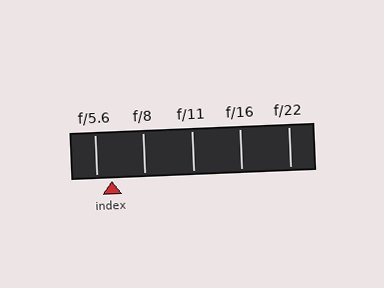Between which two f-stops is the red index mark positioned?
The index mark is between f/5.6 and f/8.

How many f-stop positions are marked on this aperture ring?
There are 5 f-stop positions marked.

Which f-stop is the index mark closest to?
The index mark is closest to f/5.6.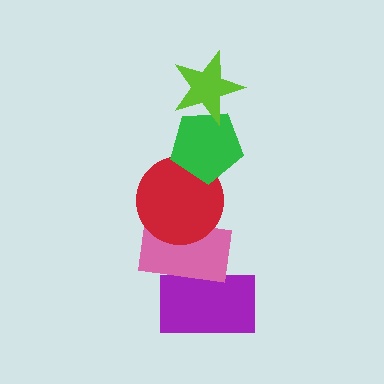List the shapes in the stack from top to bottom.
From top to bottom: the lime star, the green pentagon, the red circle, the pink rectangle, the purple rectangle.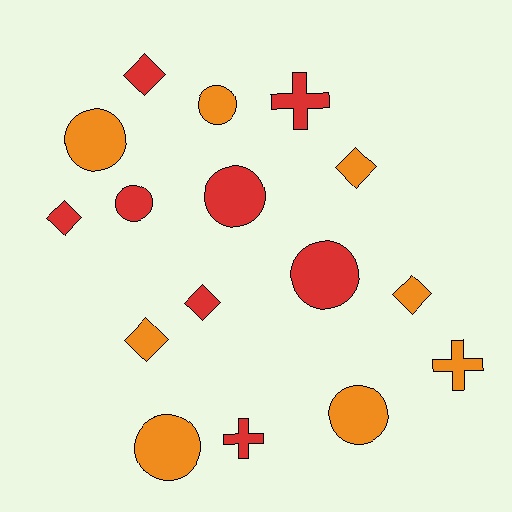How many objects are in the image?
There are 16 objects.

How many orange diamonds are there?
There are 3 orange diamonds.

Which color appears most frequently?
Orange, with 8 objects.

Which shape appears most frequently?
Circle, with 7 objects.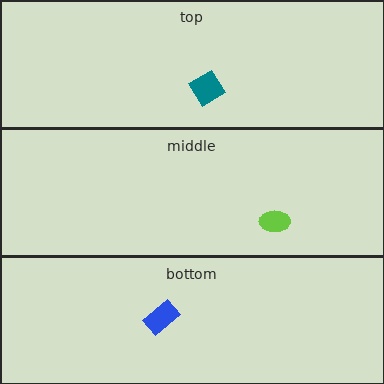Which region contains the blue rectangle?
The bottom region.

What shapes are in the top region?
The teal diamond.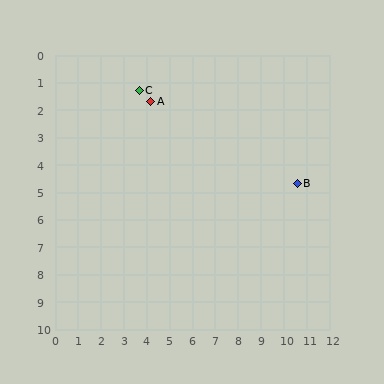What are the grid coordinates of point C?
Point C is at approximately (3.7, 1.3).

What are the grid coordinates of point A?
Point A is at approximately (4.2, 1.7).